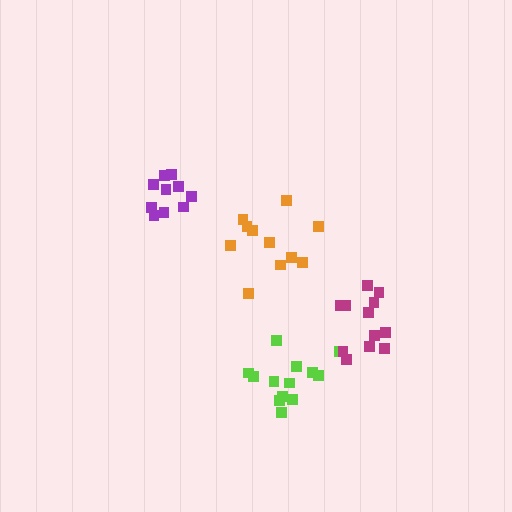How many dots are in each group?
Group 1: 13 dots, Group 2: 10 dots, Group 3: 11 dots, Group 4: 12 dots (46 total).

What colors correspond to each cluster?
The clusters are colored: lime, purple, orange, magenta.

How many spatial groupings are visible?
There are 4 spatial groupings.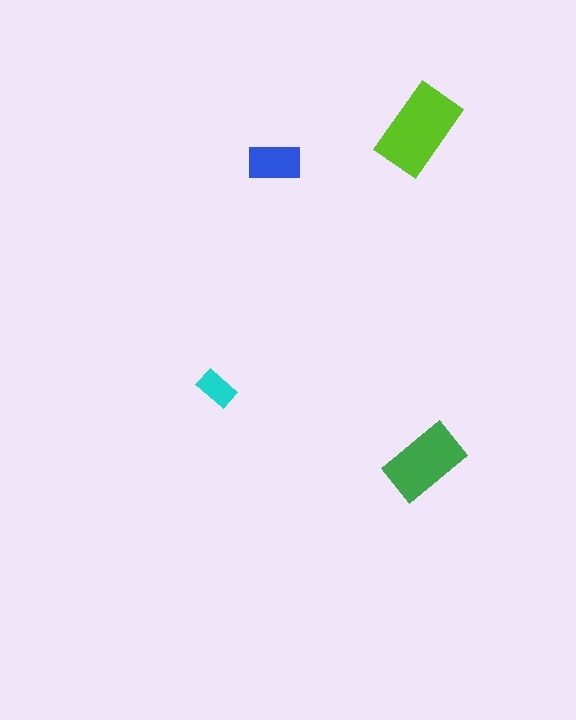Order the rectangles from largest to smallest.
the lime one, the green one, the blue one, the cyan one.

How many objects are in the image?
There are 4 objects in the image.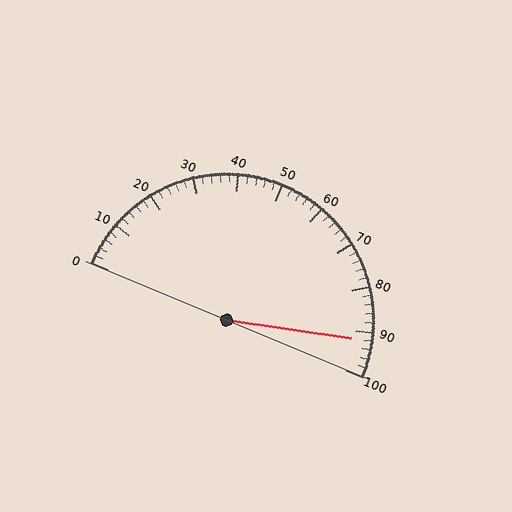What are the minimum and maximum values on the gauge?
The gauge ranges from 0 to 100.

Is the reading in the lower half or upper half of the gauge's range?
The reading is in the upper half of the range (0 to 100).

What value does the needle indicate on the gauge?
The needle indicates approximately 92.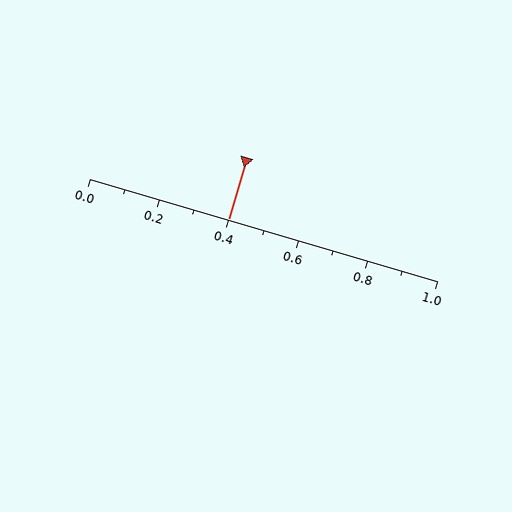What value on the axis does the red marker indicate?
The marker indicates approximately 0.4.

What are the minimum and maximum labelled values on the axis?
The axis runs from 0.0 to 1.0.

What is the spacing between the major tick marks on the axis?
The major ticks are spaced 0.2 apart.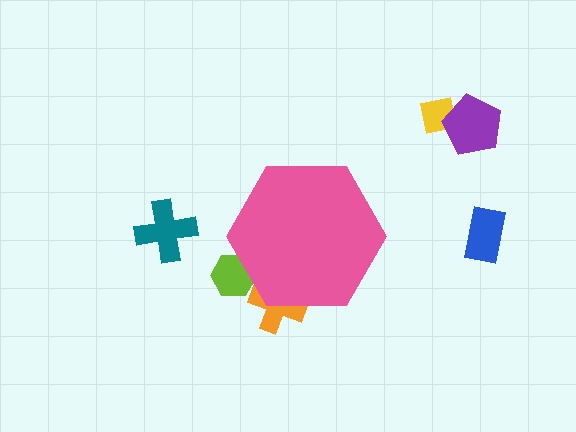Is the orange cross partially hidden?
Yes, the orange cross is partially hidden behind the pink hexagon.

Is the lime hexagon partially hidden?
Yes, the lime hexagon is partially hidden behind the pink hexagon.